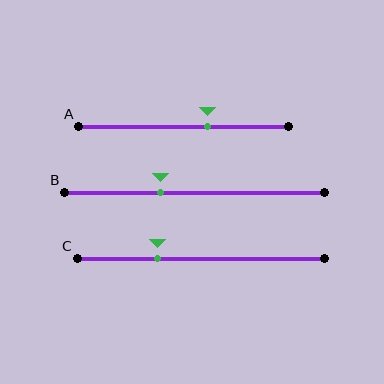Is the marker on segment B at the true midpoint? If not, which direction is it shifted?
No, the marker on segment B is shifted to the left by about 13% of the segment length.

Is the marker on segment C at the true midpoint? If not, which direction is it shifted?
No, the marker on segment C is shifted to the left by about 18% of the segment length.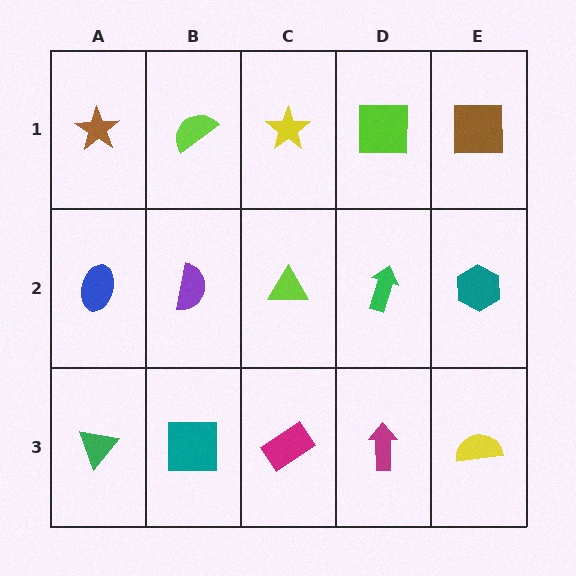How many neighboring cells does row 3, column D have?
3.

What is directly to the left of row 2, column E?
A green arrow.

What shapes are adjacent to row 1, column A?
A blue ellipse (row 2, column A), a lime semicircle (row 1, column B).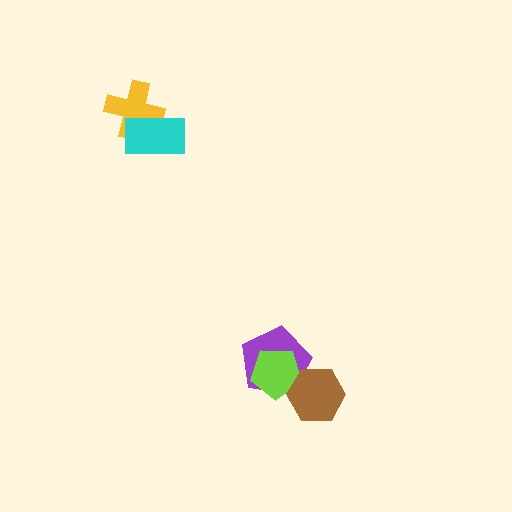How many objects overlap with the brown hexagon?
2 objects overlap with the brown hexagon.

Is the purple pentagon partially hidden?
Yes, it is partially covered by another shape.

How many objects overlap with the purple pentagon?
2 objects overlap with the purple pentagon.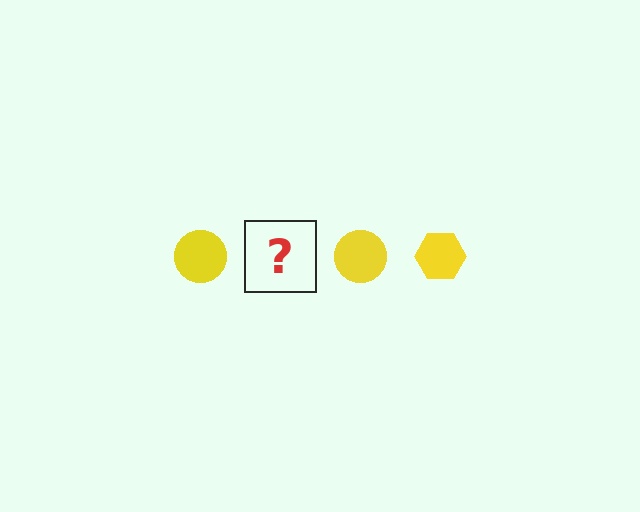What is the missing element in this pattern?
The missing element is a yellow hexagon.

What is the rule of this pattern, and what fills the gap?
The rule is that the pattern cycles through circle, hexagon shapes in yellow. The gap should be filled with a yellow hexagon.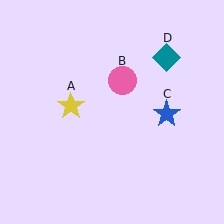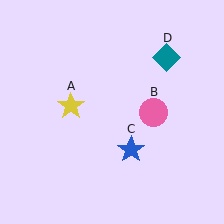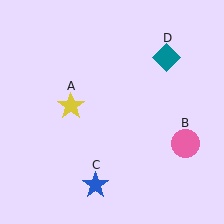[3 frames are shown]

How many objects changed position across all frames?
2 objects changed position: pink circle (object B), blue star (object C).